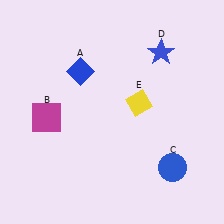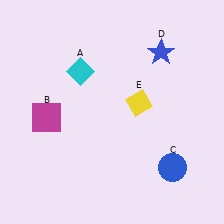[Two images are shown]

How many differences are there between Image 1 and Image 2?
There is 1 difference between the two images.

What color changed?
The diamond (A) changed from blue in Image 1 to cyan in Image 2.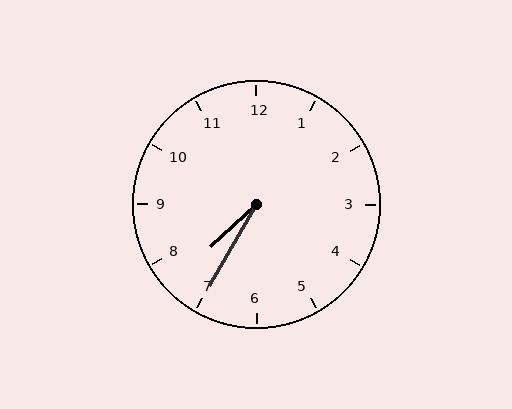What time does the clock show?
7:35.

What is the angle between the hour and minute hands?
Approximately 18 degrees.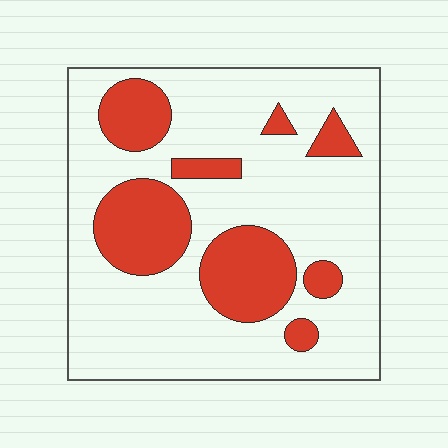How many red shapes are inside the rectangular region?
8.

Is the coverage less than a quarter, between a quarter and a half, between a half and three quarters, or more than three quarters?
Between a quarter and a half.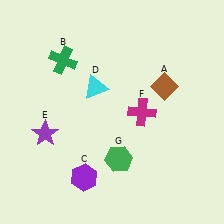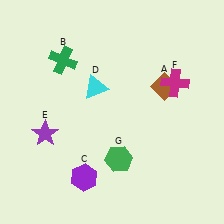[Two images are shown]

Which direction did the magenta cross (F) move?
The magenta cross (F) moved right.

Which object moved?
The magenta cross (F) moved right.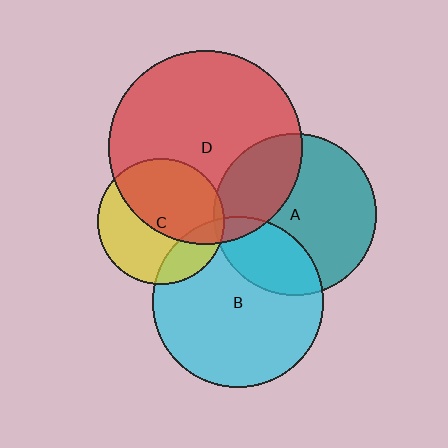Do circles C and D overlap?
Yes.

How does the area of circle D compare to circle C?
Approximately 2.3 times.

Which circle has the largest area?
Circle D (red).